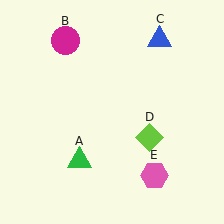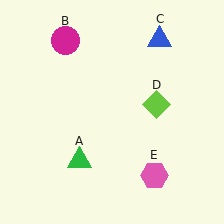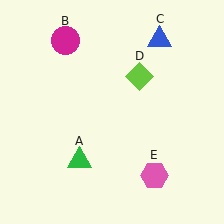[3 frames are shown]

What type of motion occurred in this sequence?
The lime diamond (object D) rotated counterclockwise around the center of the scene.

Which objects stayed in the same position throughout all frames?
Green triangle (object A) and magenta circle (object B) and blue triangle (object C) and pink hexagon (object E) remained stationary.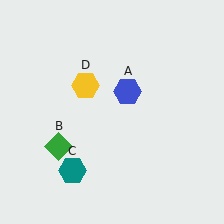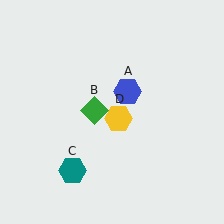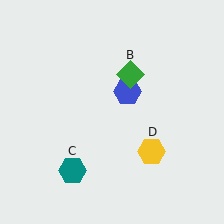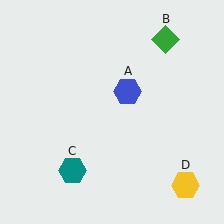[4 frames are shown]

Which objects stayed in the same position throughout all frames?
Blue hexagon (object A) and teal hexagon (object C) remained stationary.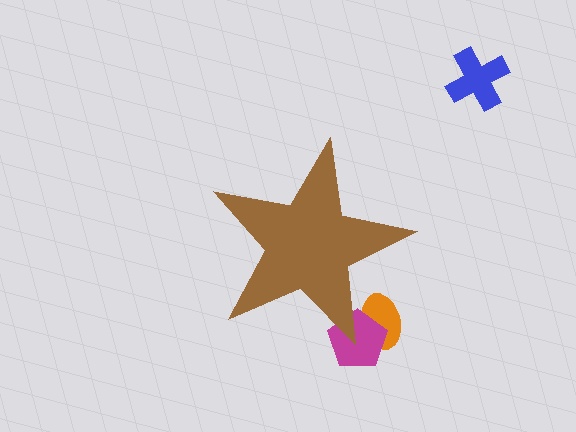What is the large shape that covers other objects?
A brown star.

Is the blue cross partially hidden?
No, the blue cross is fully visible.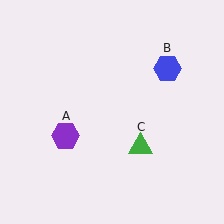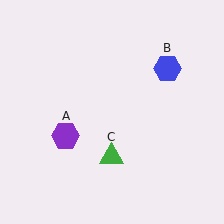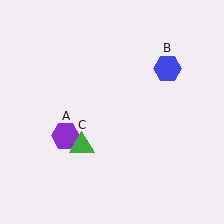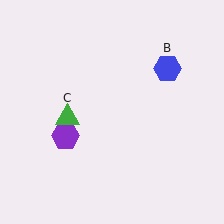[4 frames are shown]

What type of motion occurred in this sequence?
The green triangle (object C) rotated clockwise around the center of the scene.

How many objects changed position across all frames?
1 object changed position: green triangle (object C).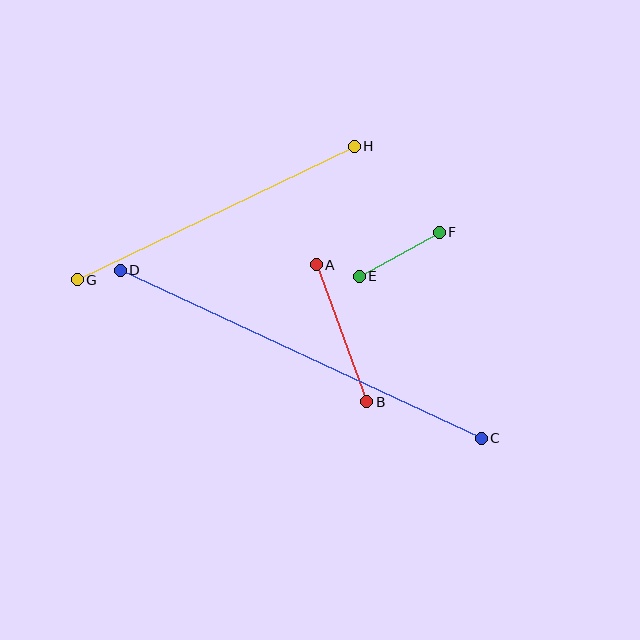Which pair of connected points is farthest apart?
Points C and D are farthest apart.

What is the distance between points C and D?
The distance is approximately 398 pixels.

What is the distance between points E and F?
The distance is approximately 91 pixels.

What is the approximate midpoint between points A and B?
The midpoint is at approximately (341, 333) pixels.